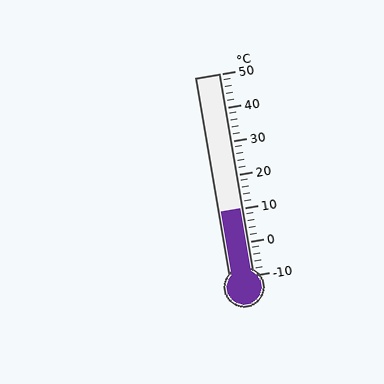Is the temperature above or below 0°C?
The temperature is above 0°C.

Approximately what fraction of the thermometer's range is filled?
The thermometer is filled to approximately 35% of its range.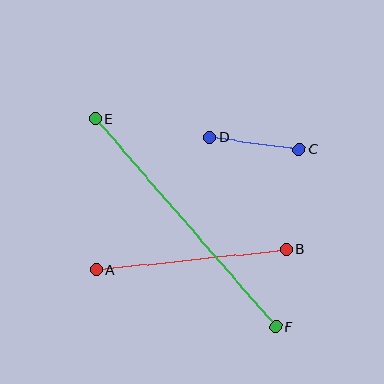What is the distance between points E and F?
The distance is approximately 276 pixels.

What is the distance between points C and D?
The distance is approximately 91 pixels.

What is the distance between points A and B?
The distance is approximately 192 pixels.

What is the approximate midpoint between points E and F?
The midpoint is at approximately (185, 223) pixels.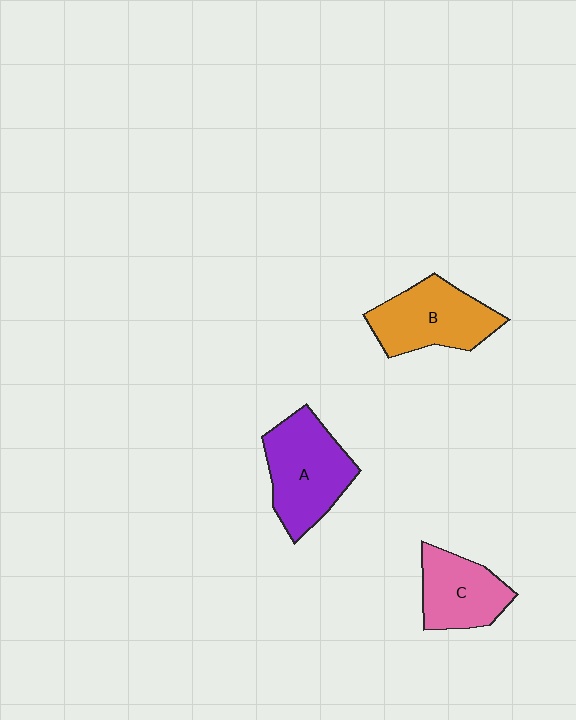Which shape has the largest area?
Shape A (purple).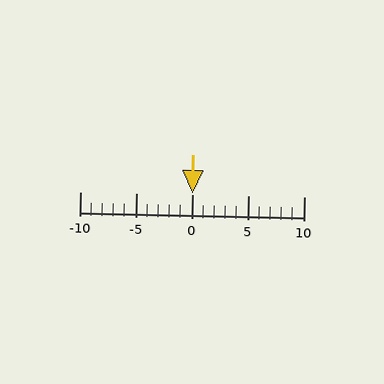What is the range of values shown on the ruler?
The ruler shows values from -10 to 10.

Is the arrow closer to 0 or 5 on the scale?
The arrow is closer to 0.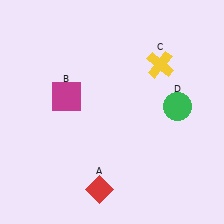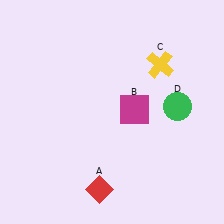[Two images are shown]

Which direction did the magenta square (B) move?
The magenta square (B) moved right.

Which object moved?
The magenta square (B) moved right.